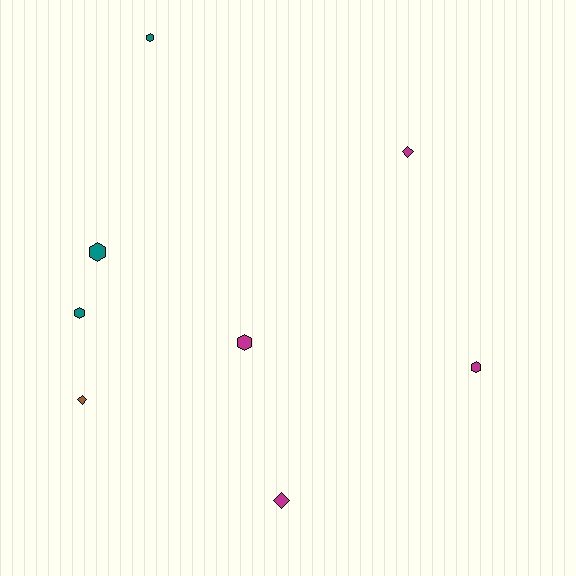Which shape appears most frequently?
Hexagon, with 5 objects.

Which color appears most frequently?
Magenta, with 4 objects.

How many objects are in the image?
There are 8 objects.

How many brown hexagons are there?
There are no brown hexagons.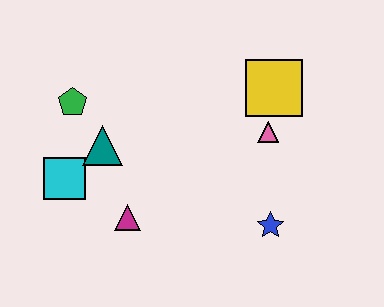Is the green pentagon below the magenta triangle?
No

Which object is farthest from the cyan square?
The yellow square is farthest from the cyan square.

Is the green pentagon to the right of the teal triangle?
No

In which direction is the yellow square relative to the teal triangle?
The yellow square is to the right of the teal triangle.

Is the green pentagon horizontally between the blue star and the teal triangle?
No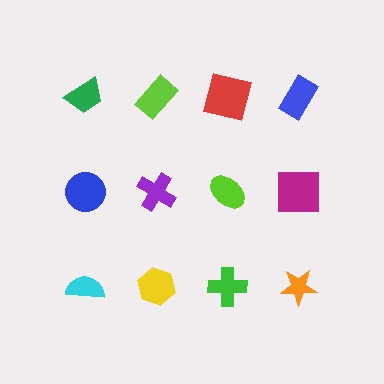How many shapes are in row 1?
4 shapes.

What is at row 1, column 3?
A red square.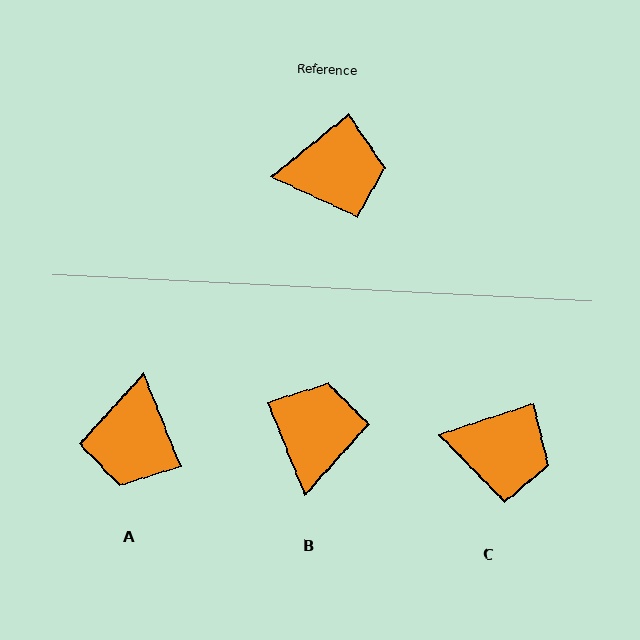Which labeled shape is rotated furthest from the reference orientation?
A, about 107 degrees away.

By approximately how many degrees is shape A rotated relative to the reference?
Approximately 107 degrees clockwise.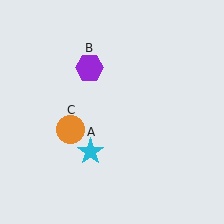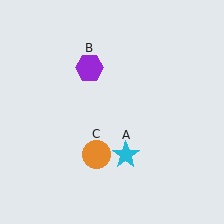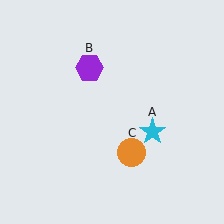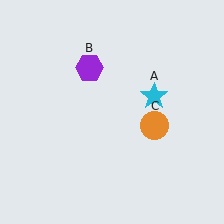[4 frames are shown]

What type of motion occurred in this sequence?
The cyan star (object A), orange circle (object C) rotated counterclockwise around the center of the scene.